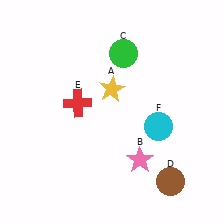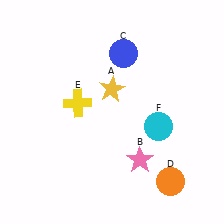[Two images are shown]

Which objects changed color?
C changed from green to blue. D changed from brown to orange. E changed from red to yellow.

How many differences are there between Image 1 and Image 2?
There are 3 differences between the two images.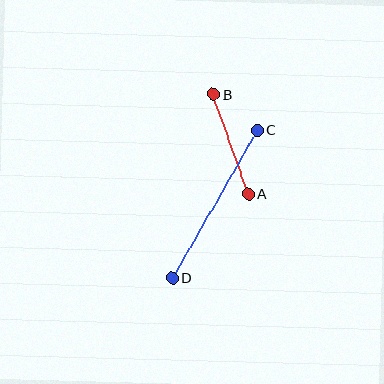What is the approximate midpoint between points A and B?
The midpoint is at approximately (231, 144) pixels.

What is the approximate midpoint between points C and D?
The midpoint is at approximately (214, 204) pixels.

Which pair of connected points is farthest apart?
Points C and D are farthest apart.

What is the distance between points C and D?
The distance is approximately 171 pixels.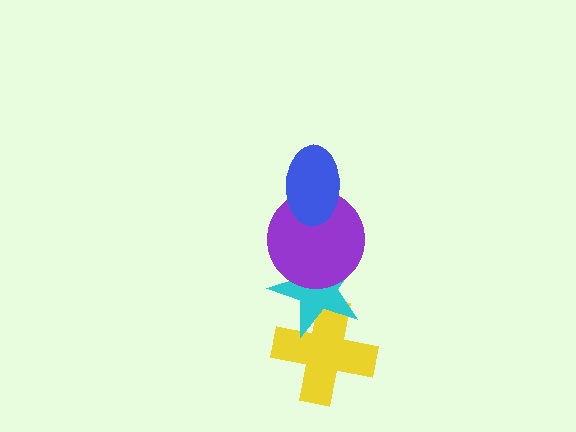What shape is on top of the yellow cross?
The cyan star is on top of the yellow cross.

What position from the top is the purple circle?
The purple circle is 2nd from the top.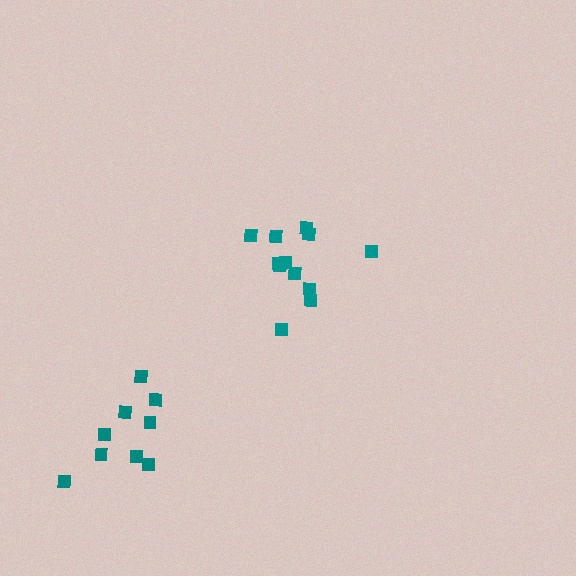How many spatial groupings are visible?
There are 2 spatial groupings.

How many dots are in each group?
Group 1: 12 dots, Group 2: 9 dots (21 total).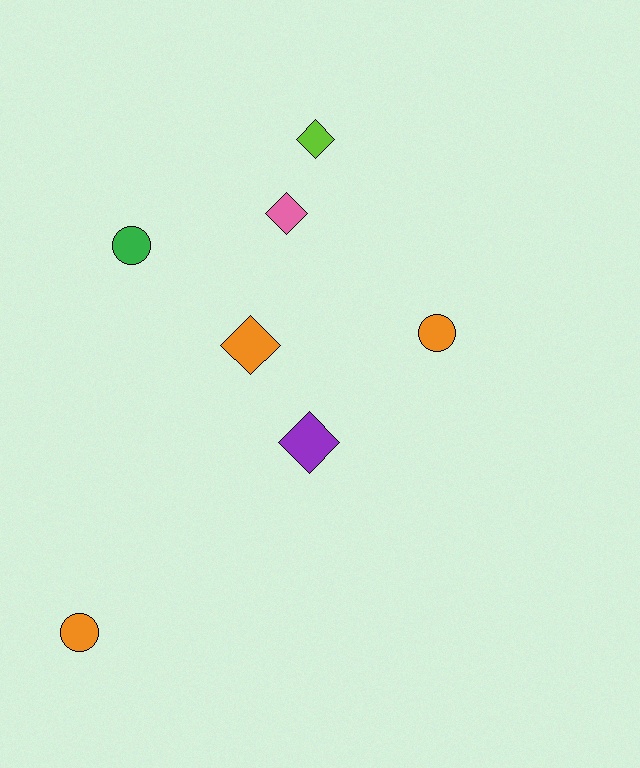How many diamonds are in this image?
There are 4 diamonds.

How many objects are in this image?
There are 7 objects.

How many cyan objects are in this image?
There are no cyan objects.